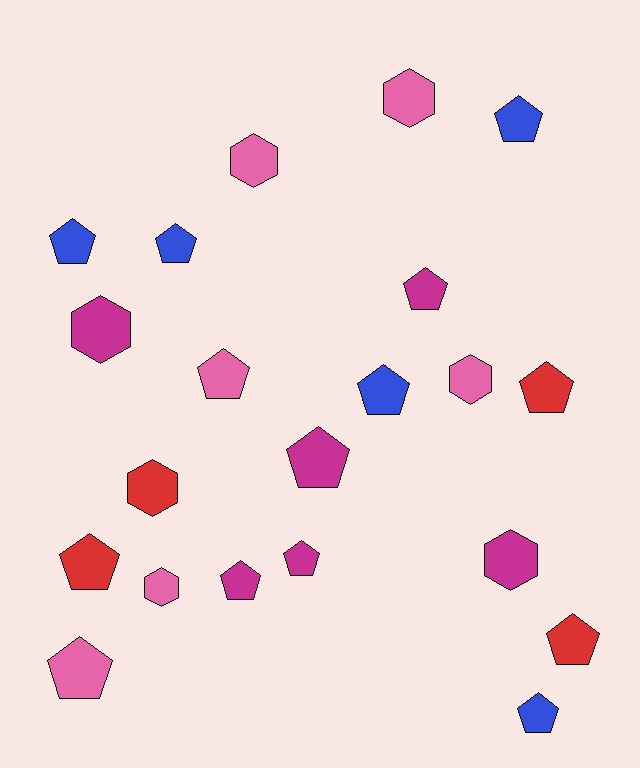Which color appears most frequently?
Pink, with 6 objects.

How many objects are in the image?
There are 21 objects.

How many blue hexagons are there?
There are no blue hexagons.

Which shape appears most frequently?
Pentagon, with 14 objects.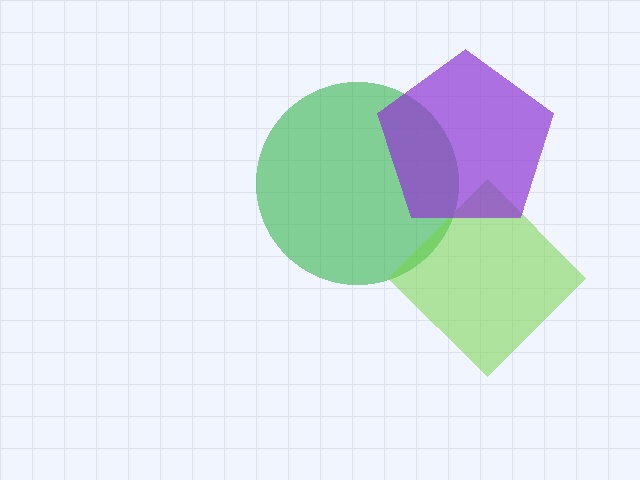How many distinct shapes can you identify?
There are 3 distinct shapes: a green circle, a lime diamond, a purple pentagon.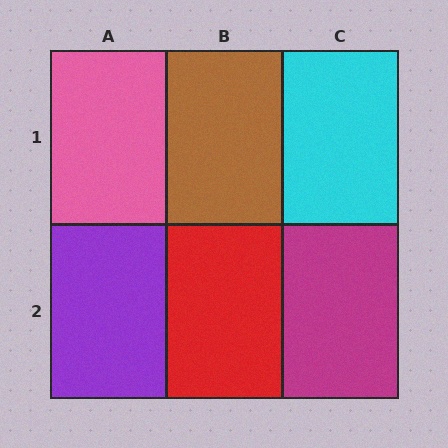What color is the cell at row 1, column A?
Pink.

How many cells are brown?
1 cell is brown.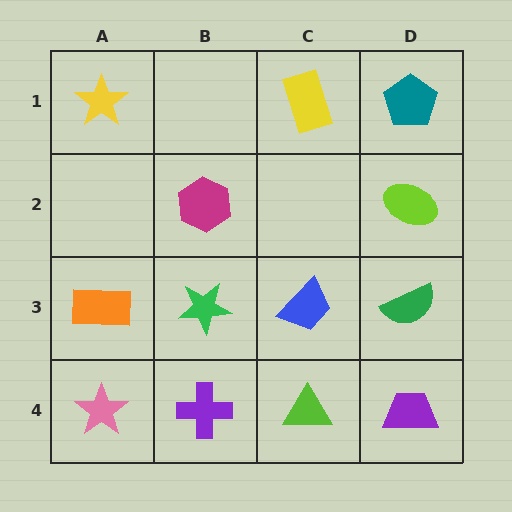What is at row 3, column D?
A green semicircle.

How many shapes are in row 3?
4 shapes.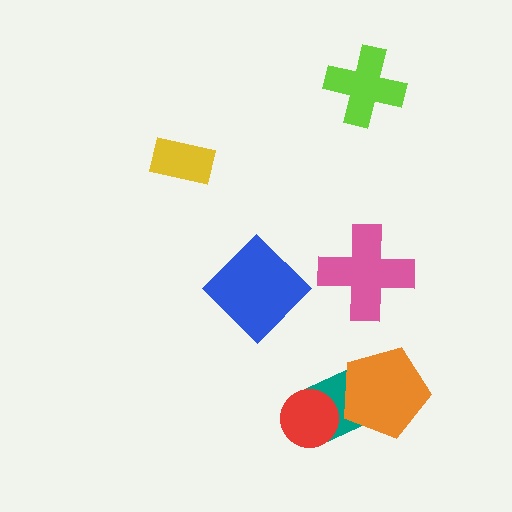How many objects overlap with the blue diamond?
0 objects overlap with the blue diamond.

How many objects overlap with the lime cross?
0 objects overlap with the lime cross.